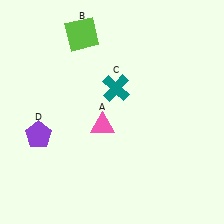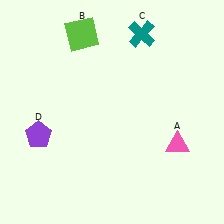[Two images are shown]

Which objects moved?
The objects that moved are: the pink triangle (A), the teal cross (C).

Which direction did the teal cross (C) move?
The teal cross (C) moved up.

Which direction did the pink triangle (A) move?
The pink triangle (A) moved right.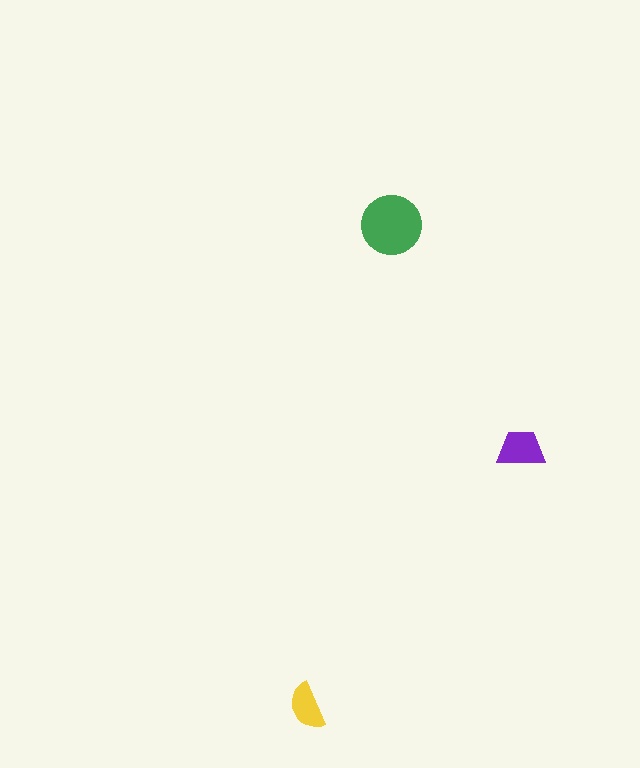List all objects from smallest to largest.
The yellow semicircle, the purple trapezoid, the green circle.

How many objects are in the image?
There are 3 objects in the image.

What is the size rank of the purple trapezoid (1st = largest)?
2nd.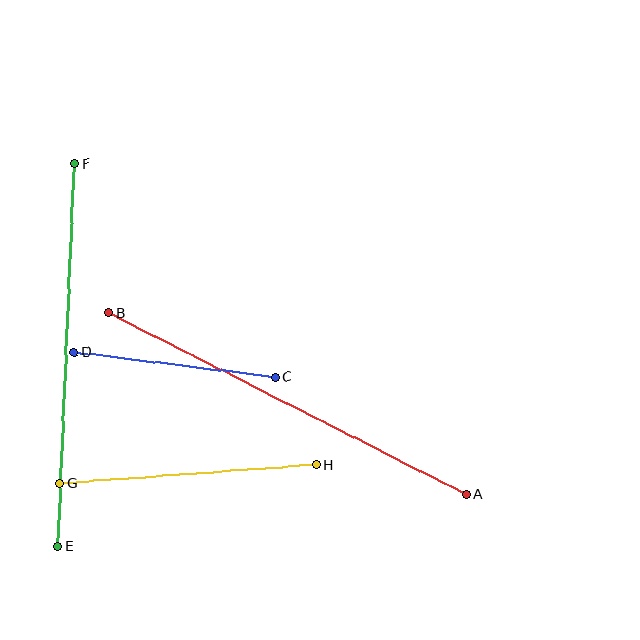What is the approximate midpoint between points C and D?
The midpoint is at approximately (175, 364) pixels.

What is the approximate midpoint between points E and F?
The midpoint is at approximately (66, 355) pixels.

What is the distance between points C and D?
The distance is approximately 202 pixels.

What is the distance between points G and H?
The distance is approximately 257 pixels.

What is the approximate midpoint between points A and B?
The midpoint is at approximately (287, 404) pixels.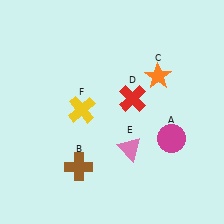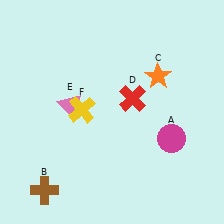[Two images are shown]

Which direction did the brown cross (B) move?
The brown cross (B) moved left.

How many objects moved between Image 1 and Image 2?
2 objects moved between the two images.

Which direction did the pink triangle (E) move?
The pink triangle (E) moved left.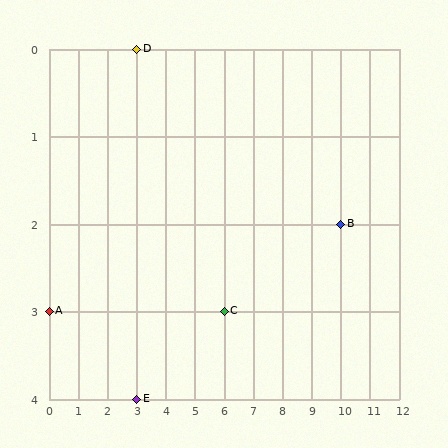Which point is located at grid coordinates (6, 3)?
Point C is at (6, 3).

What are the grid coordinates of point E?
Point E is at grid coordinates (3, 4).